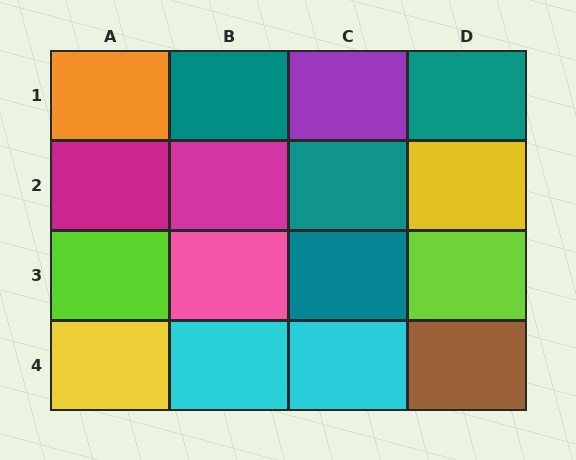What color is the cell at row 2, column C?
Teal.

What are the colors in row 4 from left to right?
Yellow, cyan, cyan, brown.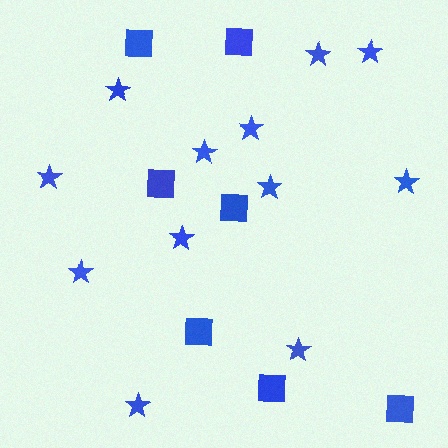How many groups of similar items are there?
There are 2 groups: one group of squares (7) and one group of stars (12).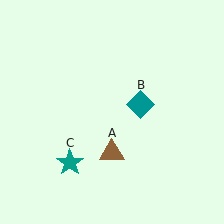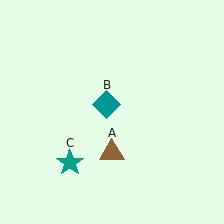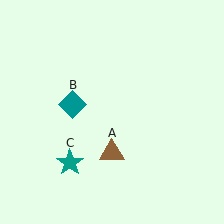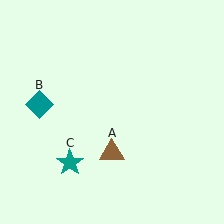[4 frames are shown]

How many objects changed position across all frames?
1 object changed position: teal diamond (object B).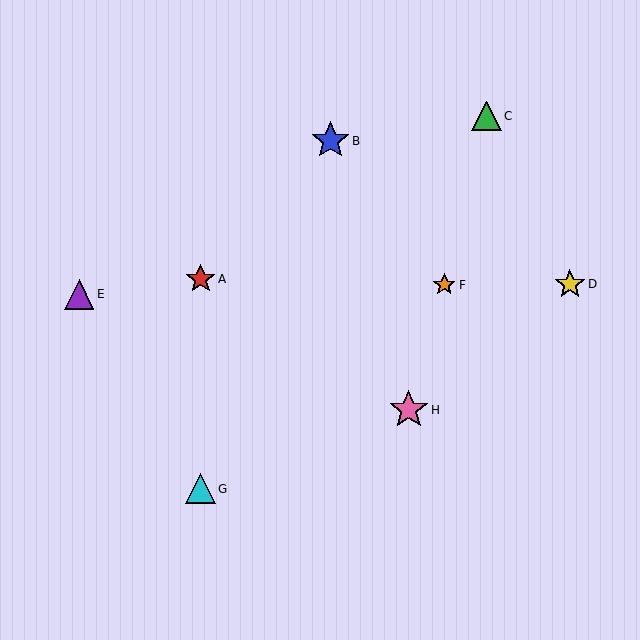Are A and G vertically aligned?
Yes, both are at x≈201.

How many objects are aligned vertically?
2 objects (A, G) are aligned vertically.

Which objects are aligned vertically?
Objects A, G are aligned vertically.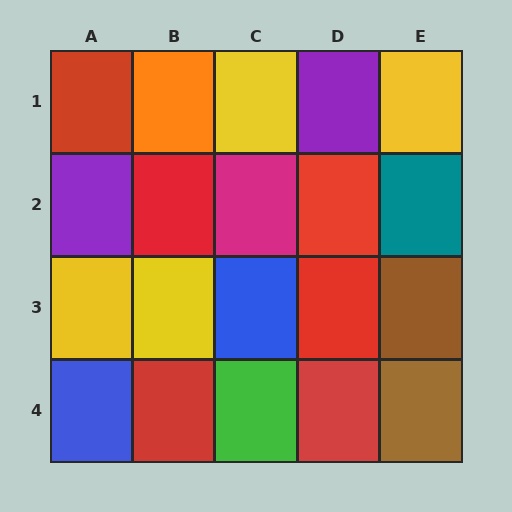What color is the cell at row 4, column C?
Green.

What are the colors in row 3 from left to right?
Yellow, yellow, blue, red, brown.